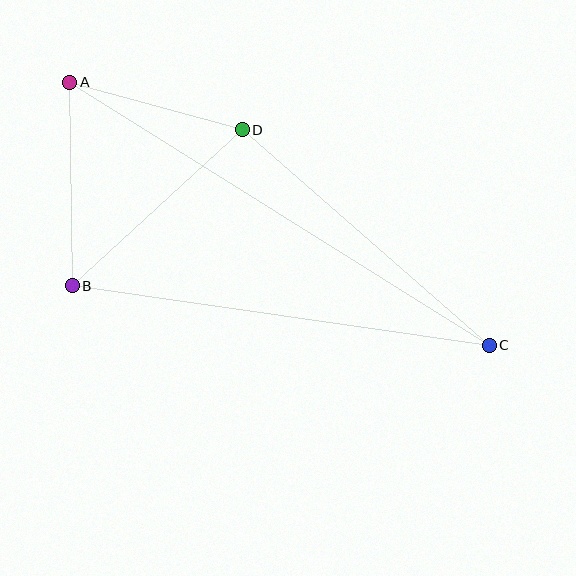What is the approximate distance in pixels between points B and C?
The distance between B and C is approximately 421 pixels.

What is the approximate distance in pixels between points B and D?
The distance between B and D is approximately 231 pixels.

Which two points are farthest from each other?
Points A and C are farthest from each other.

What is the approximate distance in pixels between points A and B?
The distance between A and B is approximately 203 pixels.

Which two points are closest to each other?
Points A and D are closest to each other.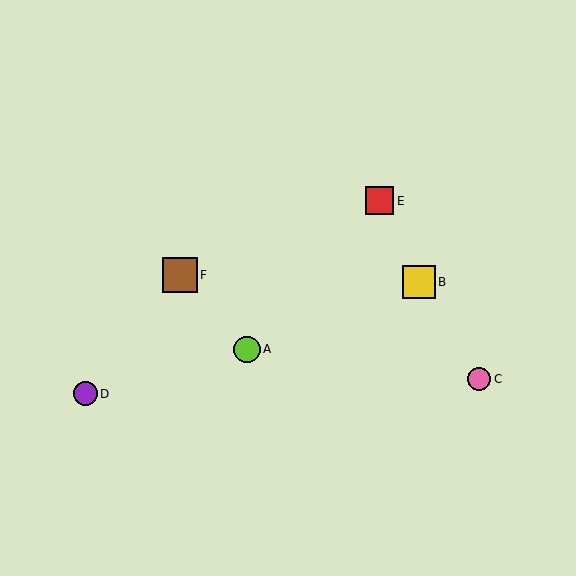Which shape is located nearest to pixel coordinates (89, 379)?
The purple circle (labeled D) at (85, 394) is nearest to that location.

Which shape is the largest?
The brown square (labeled F) is the largest.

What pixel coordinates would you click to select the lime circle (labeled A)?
Click at (247, 349) to select the lime circle A.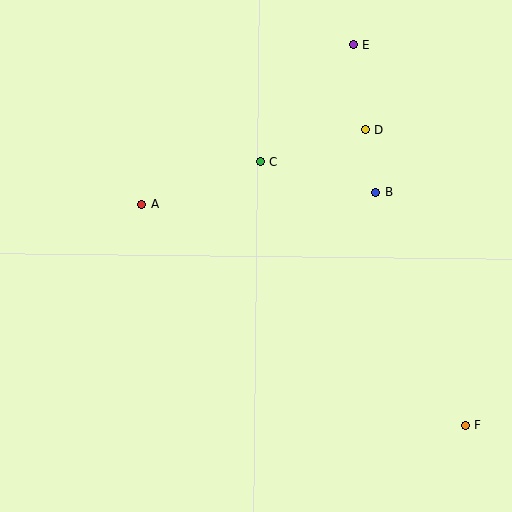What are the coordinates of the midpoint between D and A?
The midpoint between D and A is at (253, 167).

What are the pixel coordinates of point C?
Point C is at (260, 162).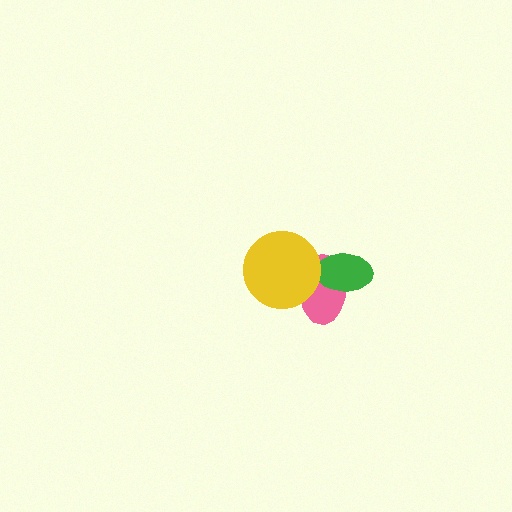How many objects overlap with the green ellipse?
1 object overlaps with the green ellipse.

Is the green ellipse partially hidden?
No, no other shape covers it.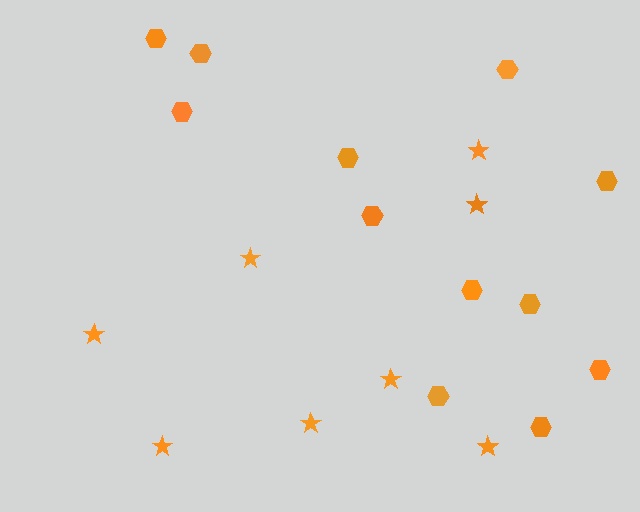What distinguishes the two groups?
There are 2 groups: one group of hexagons (12) and one group of stars (8).